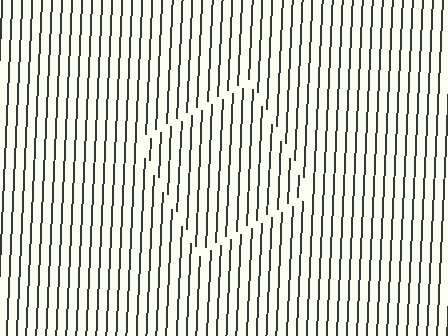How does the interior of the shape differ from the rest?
The interior of the shape contains the same grating, shifted by half a period — the contour is defined by the phase discontinuity where line-ends from the inner and outer gratings abut.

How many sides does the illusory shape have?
4 sides — the line-ends trace a square.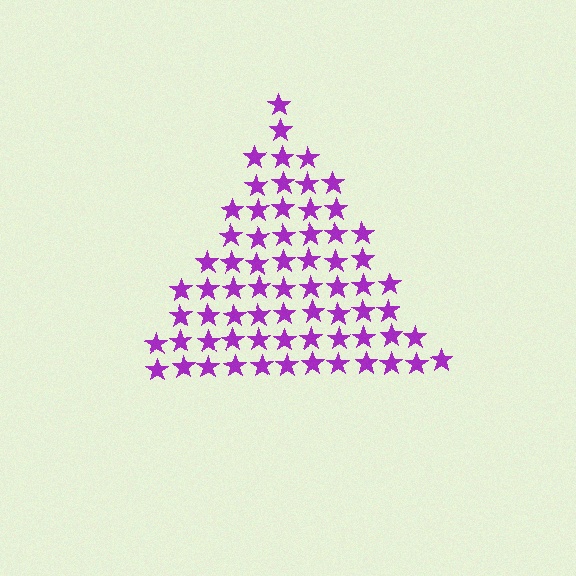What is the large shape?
The large shape is a triangle.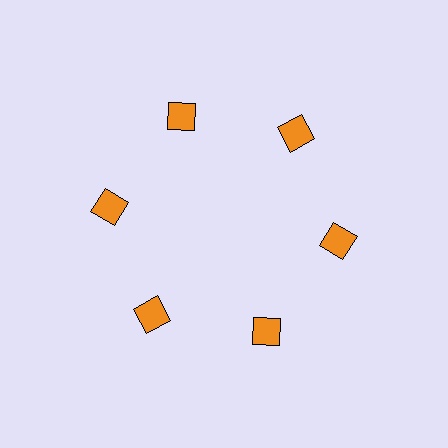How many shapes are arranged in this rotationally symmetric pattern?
There are 6 shapes, arranged in 6 groups of 1.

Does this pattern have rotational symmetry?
Yes, this pattern has 6-fold rotational symmetry. It looks the same after rotating 60 degrees around the center.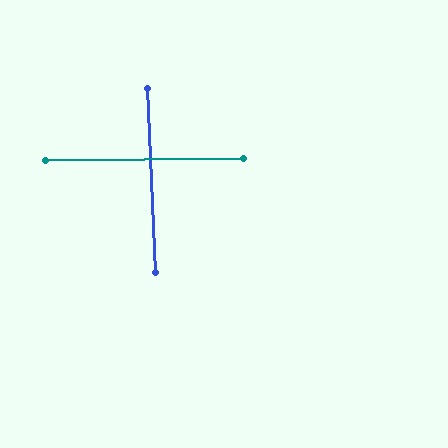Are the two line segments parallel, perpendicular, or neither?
Perpendicular — they meet at approximately 88°.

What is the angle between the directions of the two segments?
Approximately 88 degrees.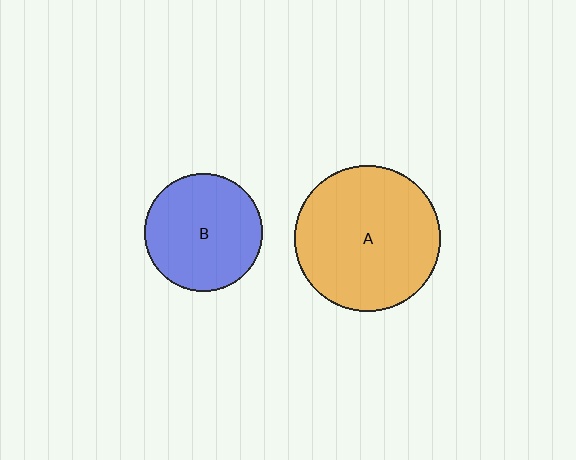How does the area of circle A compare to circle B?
Approximately 1.5 times.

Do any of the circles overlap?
No, none of the circles overlap.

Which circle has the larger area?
Circle A (orange).